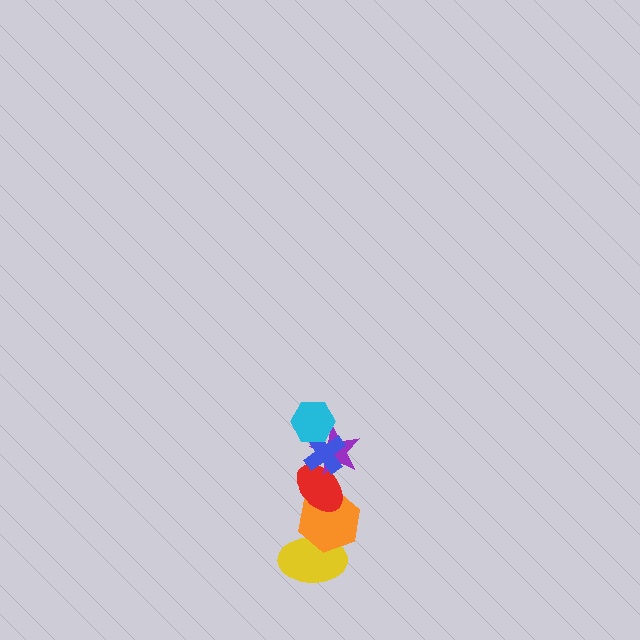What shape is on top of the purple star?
The blue cross is on top of the purple star.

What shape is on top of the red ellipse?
The purple star is on top of the red ellipse.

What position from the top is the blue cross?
The blue cross is 2nd from the top.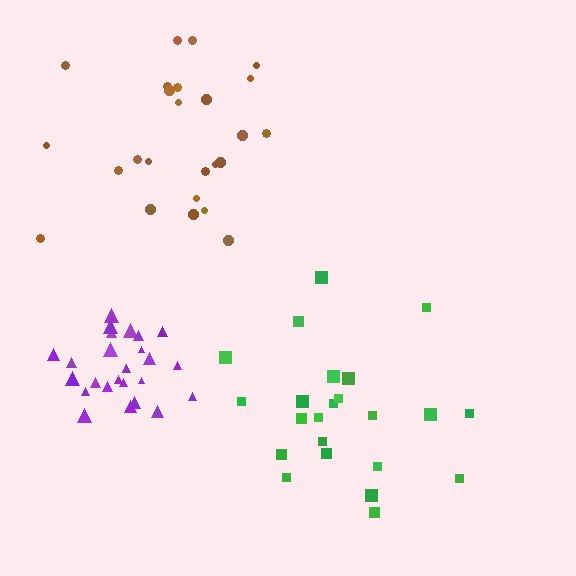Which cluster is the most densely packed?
Purple.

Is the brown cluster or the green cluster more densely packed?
Green.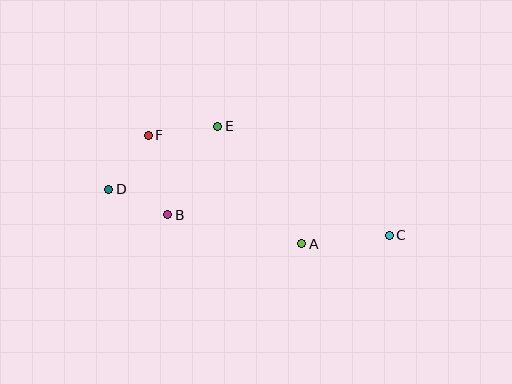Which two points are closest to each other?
Points B and D are closest to each other.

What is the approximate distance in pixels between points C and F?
The distance between C and F is approximately 261 pixels.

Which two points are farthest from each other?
Points C and D are farthest from each other.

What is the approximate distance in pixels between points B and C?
The distance between B and C is approximately 222 pixels.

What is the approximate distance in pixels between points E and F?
The distance between E and F is approximately 70 pixels.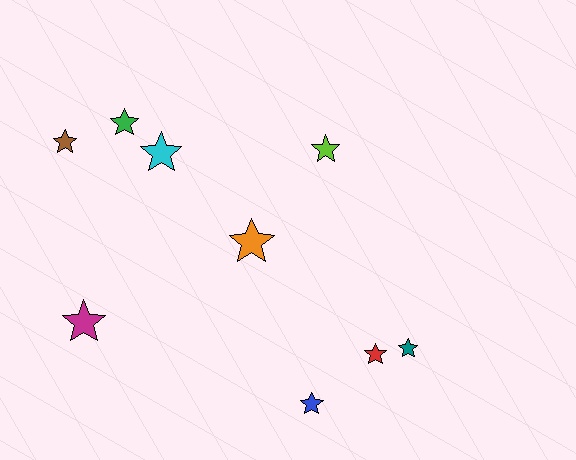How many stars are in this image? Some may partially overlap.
There are 9 stars.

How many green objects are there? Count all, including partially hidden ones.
There is 1 green object.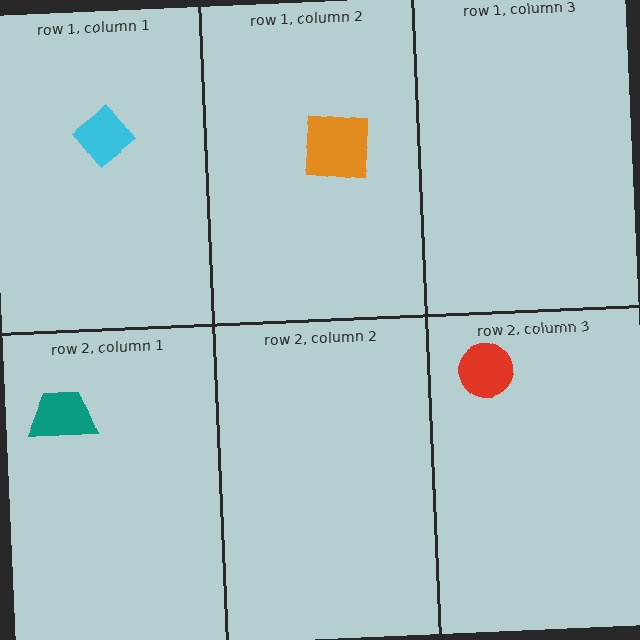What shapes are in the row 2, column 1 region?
The teal trapezoid.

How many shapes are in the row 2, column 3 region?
1.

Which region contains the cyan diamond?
The row 1, column 1 region.